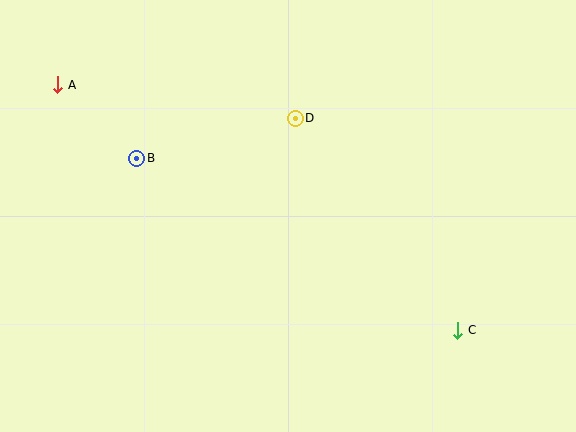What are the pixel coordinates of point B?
Point B is at (137, 158).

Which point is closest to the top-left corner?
Point A is closest to the top-left corner.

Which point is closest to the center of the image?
Point D at (295, 118) is closest to the center.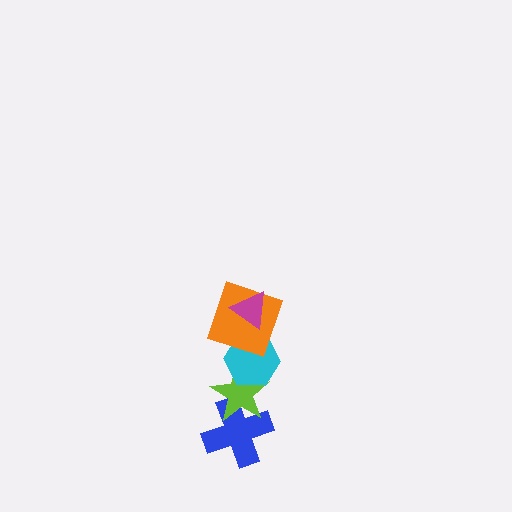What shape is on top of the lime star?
The cyan hexagon is on top of the lime star.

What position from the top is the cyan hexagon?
The cyan hexagon is 3rd from the top.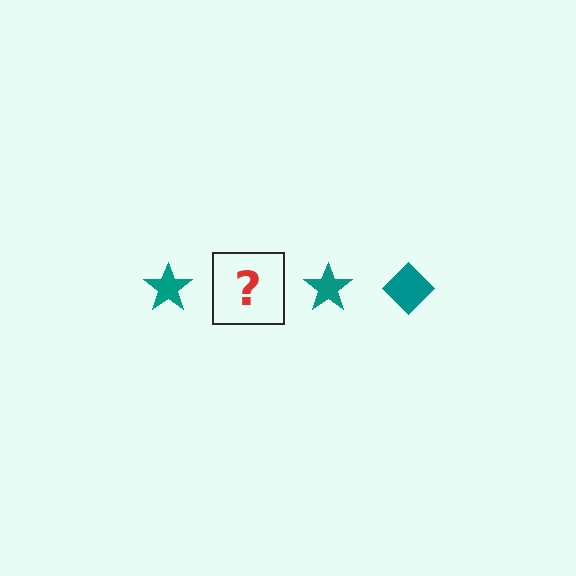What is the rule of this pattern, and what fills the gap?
The rule is that the pattern cycles through star, diamond shapes in teal. The gap should be filled with a teal diamond.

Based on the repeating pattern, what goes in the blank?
The blank should be a teal diamond.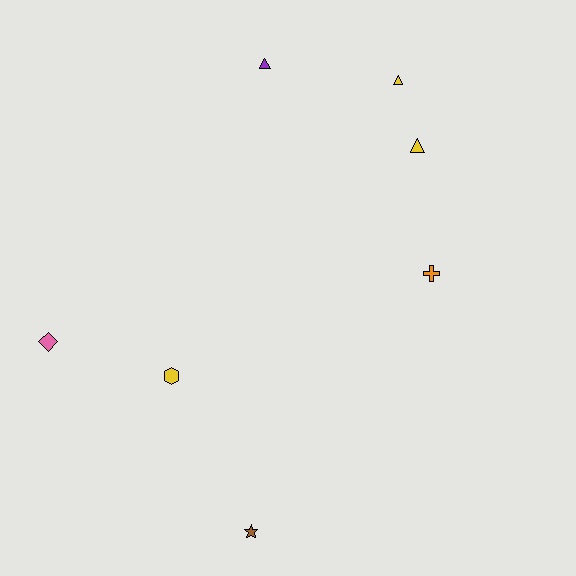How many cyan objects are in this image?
There are no cyan objects.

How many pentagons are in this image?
There are no pentagons.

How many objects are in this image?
There are 7 objects.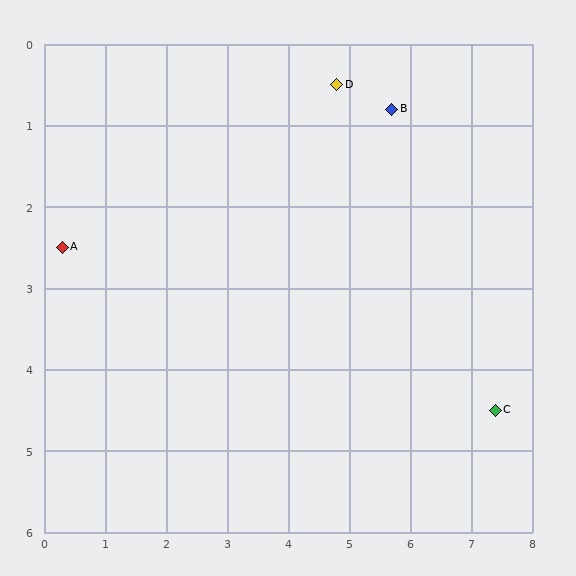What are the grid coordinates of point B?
Point B is at approximately (5.7, 0.8).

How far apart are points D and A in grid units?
Points D and A are about 4.9 grid units apart.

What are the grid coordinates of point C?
Point C is at approximately (7.4, 4.5).